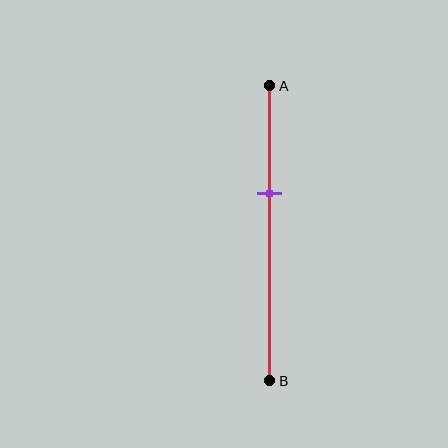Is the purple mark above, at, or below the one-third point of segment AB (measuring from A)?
The purple mark is below the one-third point of segment AB.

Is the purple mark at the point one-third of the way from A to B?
No, the mark is at about 35% from A, not at the 33% one-third point.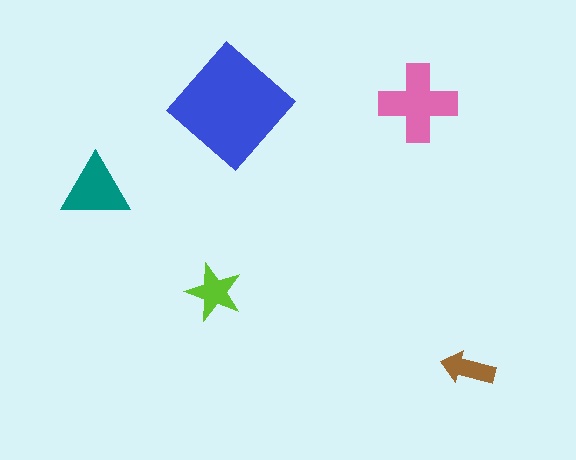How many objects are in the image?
There are 5 objects in the image.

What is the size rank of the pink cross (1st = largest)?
2nd.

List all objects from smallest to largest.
The brown arrow, the lime star, the teal triangle, the pink cross, the blue diamond.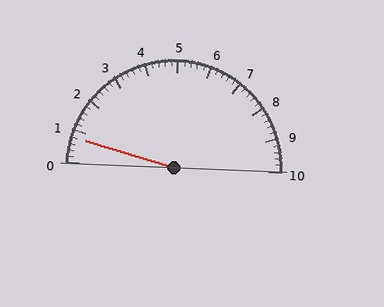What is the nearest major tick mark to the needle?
The nearest major tick mark is 1.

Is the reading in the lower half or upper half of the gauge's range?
The reading is in the lower half of the range (0 to 10).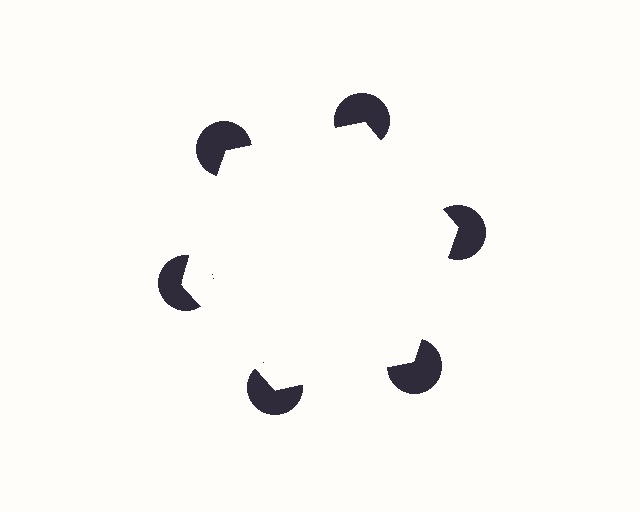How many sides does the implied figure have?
6 sides.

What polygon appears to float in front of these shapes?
An illusory hexagon — its edges are inferred from the aligned wedge cuts in the pac-man discs, not physically drawn.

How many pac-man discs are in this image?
There are 6 — one at each vertex of the illusory hexagon.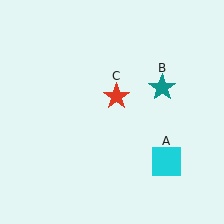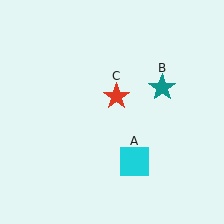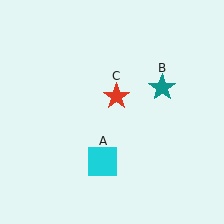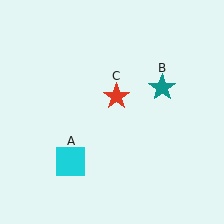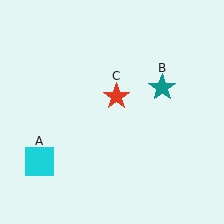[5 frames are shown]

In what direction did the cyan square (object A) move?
The cyan square (object A) moved left.